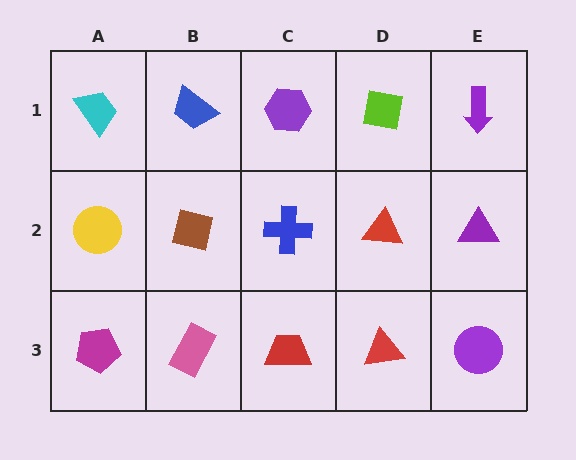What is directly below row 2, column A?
A magenta pentagon.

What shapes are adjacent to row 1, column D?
A red triangle (row 2, column D), a purple hexagon (row 1, column C), a purple arrow (row 1, column E).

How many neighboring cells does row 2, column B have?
4.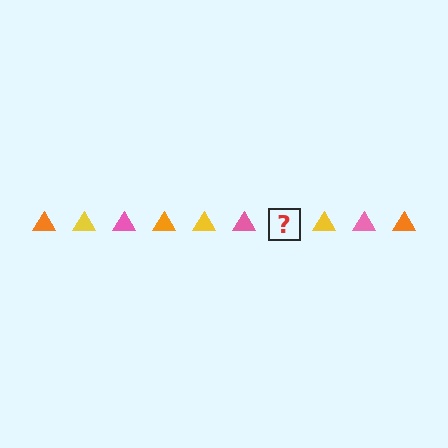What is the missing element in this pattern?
The missing element is an orange triangle.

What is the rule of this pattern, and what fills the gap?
The rule is that the pattern cycles through orange, yellow, pink triangles. The gap should be filled with an orange triangle.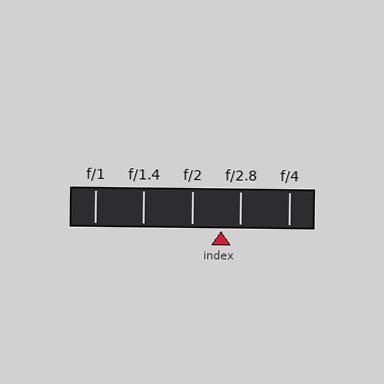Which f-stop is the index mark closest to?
The index mark is closest to f/2.8.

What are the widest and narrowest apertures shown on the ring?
The widest aperture shown is f/1 and the narrowest is f/4.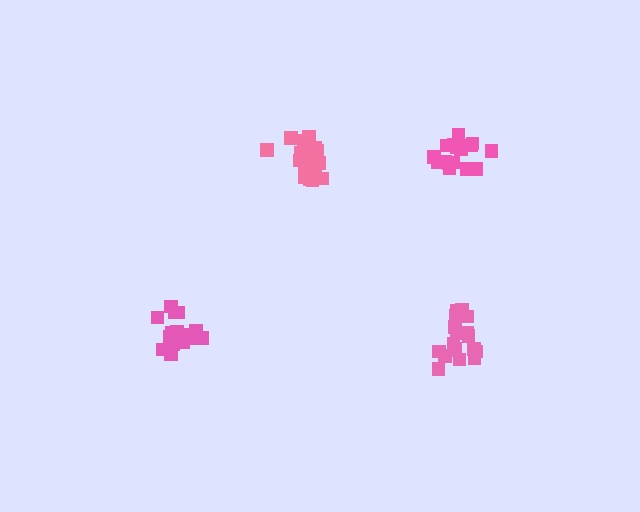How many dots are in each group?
Group 1: 15 dots, Group 2: 19 dots, Group 3: 18 dots, Group 4: 17 dots (69 total).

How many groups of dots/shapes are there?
There are 4 groups.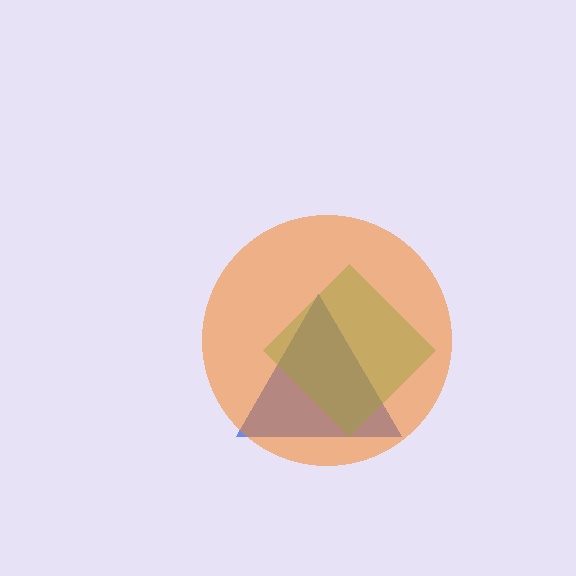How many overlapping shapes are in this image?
There are 3 overlapping shapes in the image.